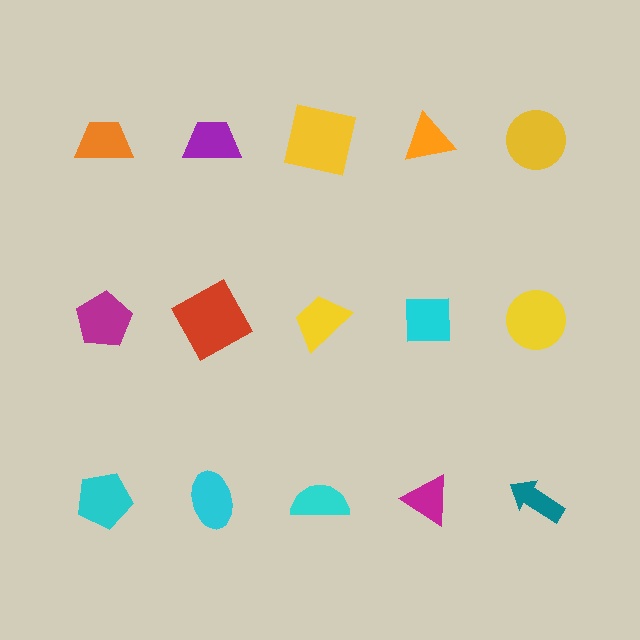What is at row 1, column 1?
An orange trapezoid.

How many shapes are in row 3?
5 shapes.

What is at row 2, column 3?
A yellow trapezoid.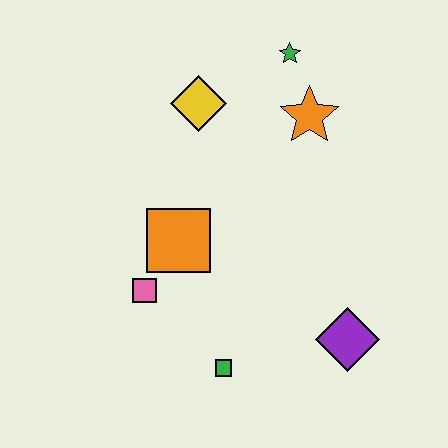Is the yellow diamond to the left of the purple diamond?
Yes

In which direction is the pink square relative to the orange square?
The pink square is below the orange square.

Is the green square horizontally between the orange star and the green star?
No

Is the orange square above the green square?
Yes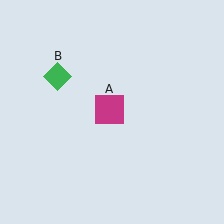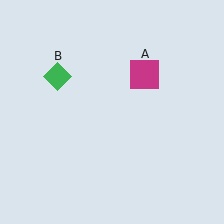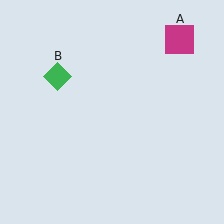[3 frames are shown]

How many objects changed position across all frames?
1 object changed position: magenta square (object A).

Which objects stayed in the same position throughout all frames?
Green diamond (object B) remained stationary.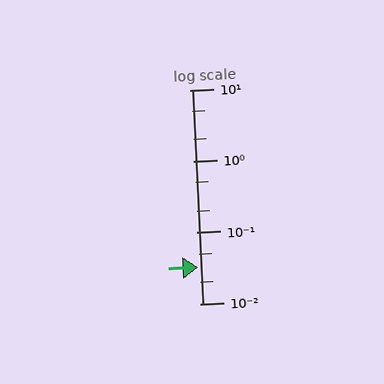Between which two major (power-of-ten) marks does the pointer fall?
The pointer is between 0.01 and 0.1.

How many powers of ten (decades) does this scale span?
The scale spans 3 decades, from 0.01 to 10.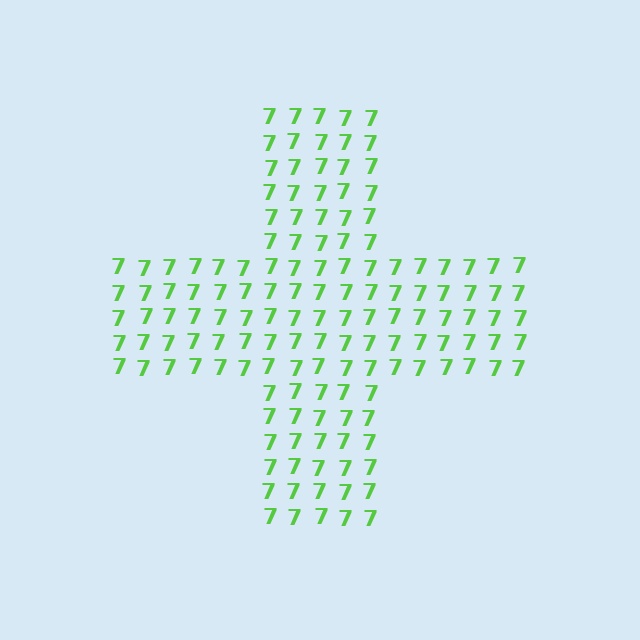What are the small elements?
The small elements are digit 7's.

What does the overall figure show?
The overall figure shows a cross.